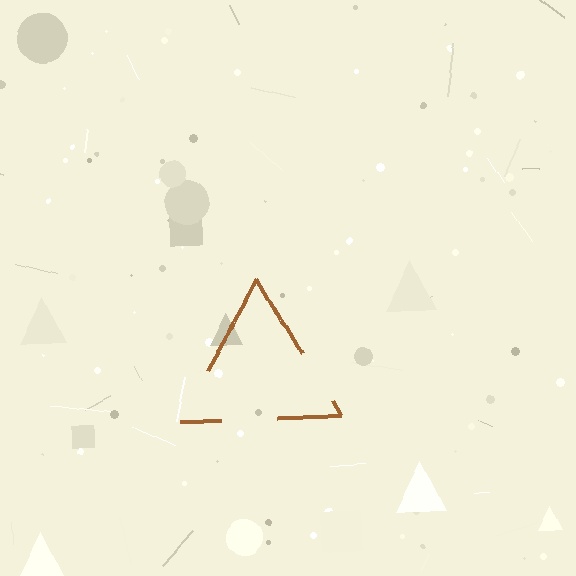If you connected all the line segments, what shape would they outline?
They would outline a triangle.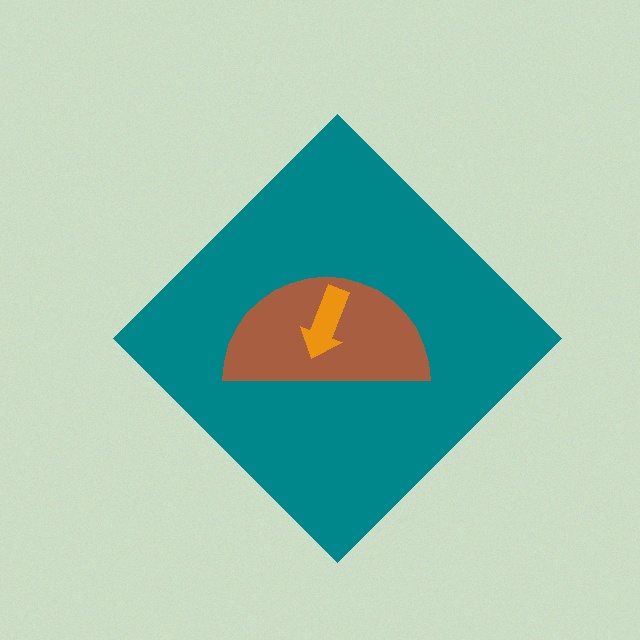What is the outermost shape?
The teal diamond.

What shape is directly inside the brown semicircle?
The orange arrow.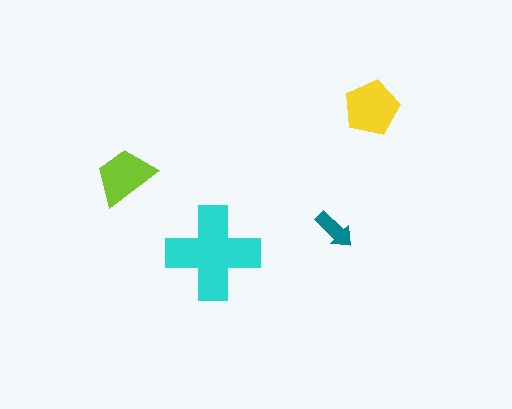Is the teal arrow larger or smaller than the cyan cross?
Smaller.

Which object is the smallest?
The teal arrow.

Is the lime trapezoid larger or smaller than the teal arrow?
Larger.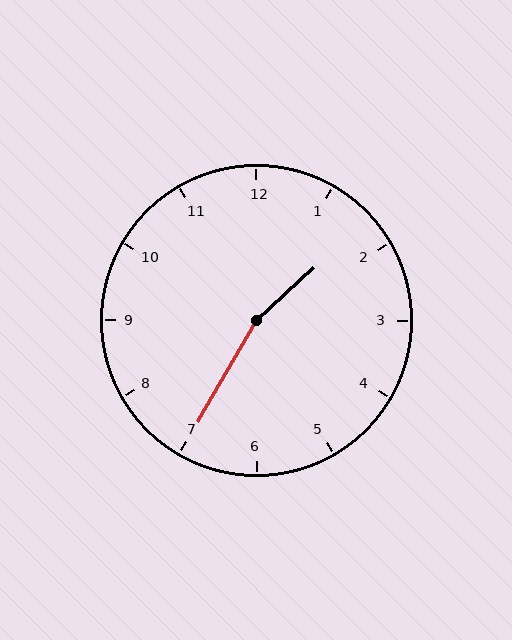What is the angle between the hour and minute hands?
Approximately 162 degrees.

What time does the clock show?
1:35.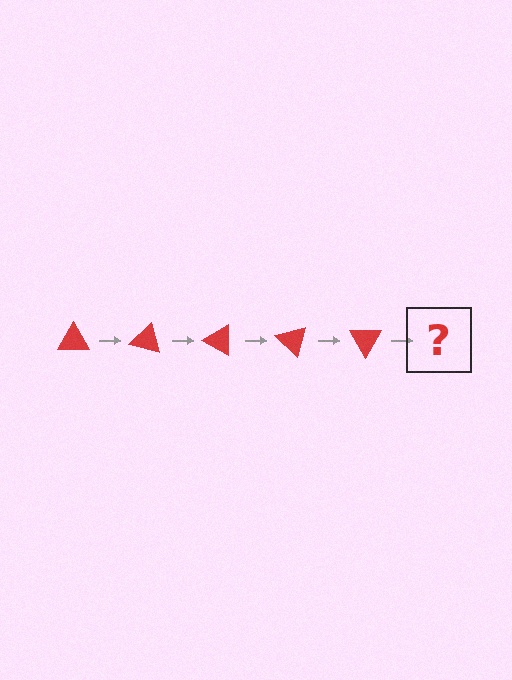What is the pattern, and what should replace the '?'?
The pattern is that the triangle rotates 15 degrees each step. The '?' should be a red triangle rotated 75 degrees.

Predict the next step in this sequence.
The next step is a red triangle rotated 75 degrees.